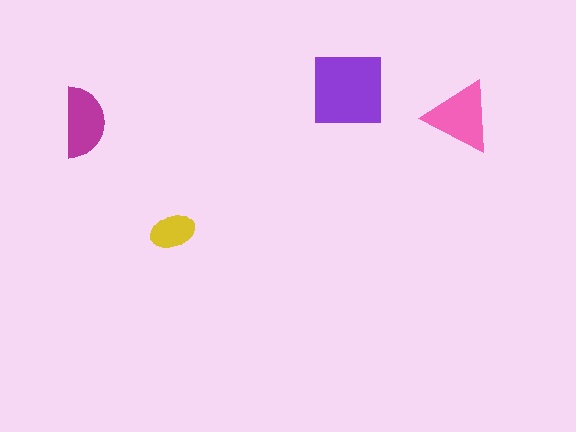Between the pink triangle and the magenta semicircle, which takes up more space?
The pink triangle.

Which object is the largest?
The purple square.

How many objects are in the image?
There are 4 objects in the image.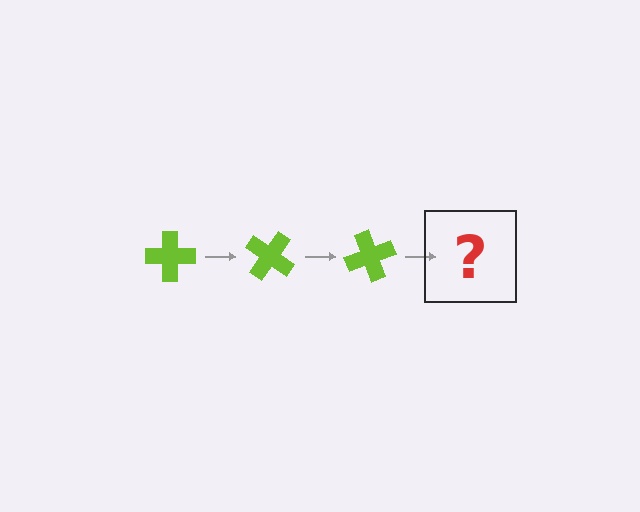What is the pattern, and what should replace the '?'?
The pattern is that the cross rotates 35 degrees each step. The '?' should be a lime cross rotated 105 degrees.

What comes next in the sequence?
The next element should be a lime cross rotated 105 degrees.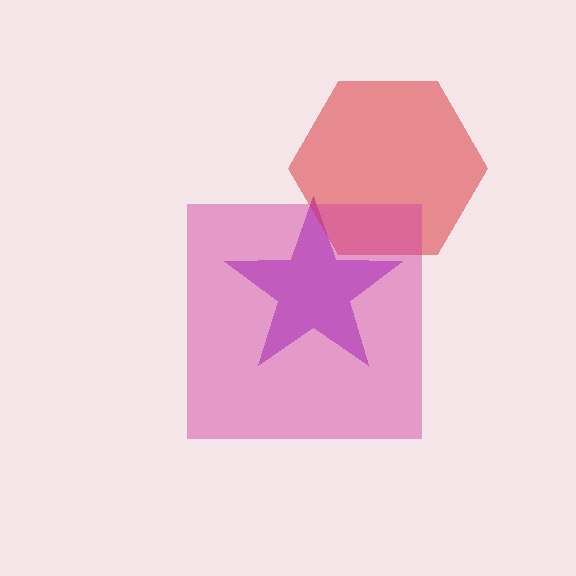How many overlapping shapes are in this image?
There are 3 overlapping shapes in the image.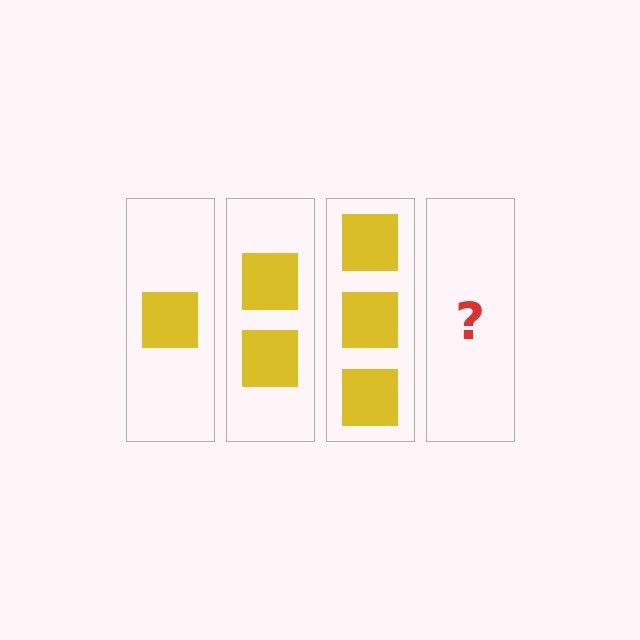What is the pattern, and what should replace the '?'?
The pattern is that each step adds one more square. The '?' should be 4 squares.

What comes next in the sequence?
The next element should be 4 squares.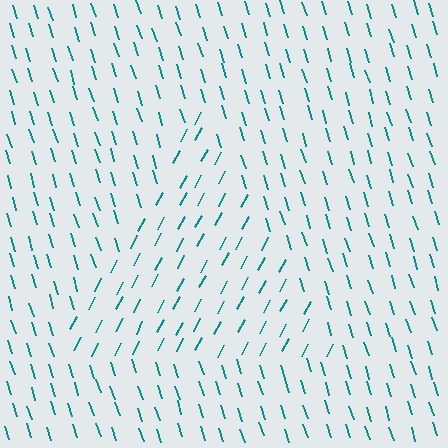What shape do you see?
I see a triangle.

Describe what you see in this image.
The image is filled with small teal line segments. A triangle region in the image has lines oriented differently from the surrounding lines, creating a visible texture boundary.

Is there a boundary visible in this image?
Yes, there is a texture boundary formed by a change in line orientation.